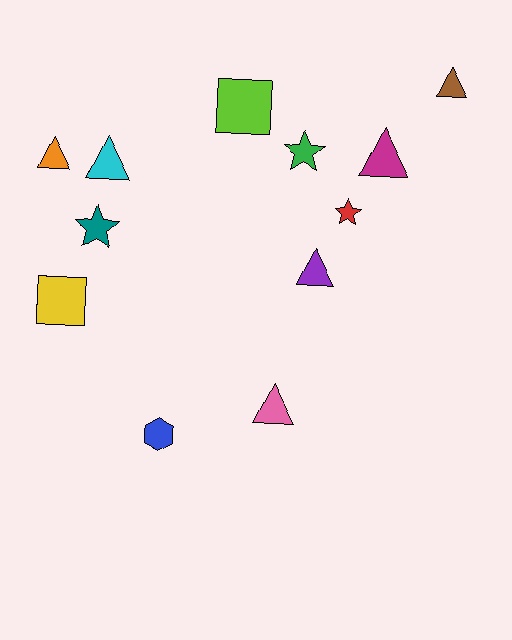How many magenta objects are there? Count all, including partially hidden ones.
There is 1 magenta object.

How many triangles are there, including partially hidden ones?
There are 6 triangles.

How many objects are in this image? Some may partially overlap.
There are 12 objects.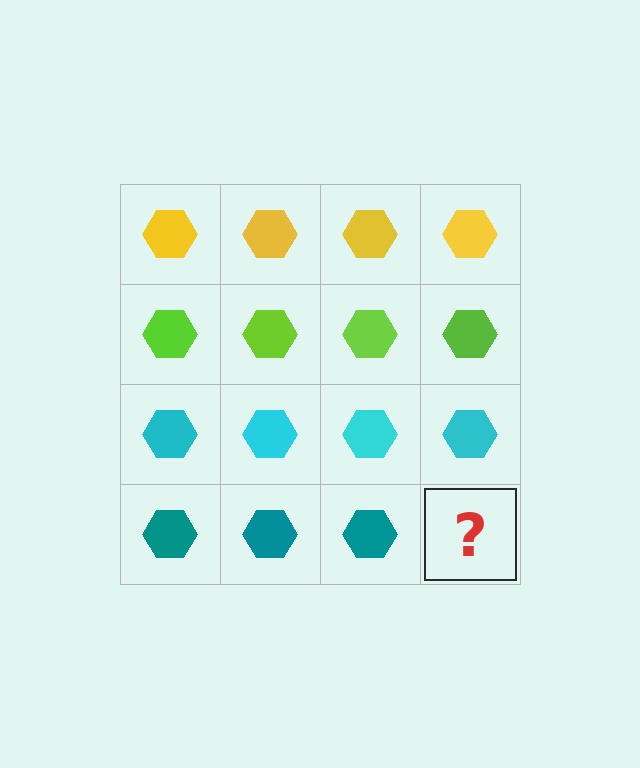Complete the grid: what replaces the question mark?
The question mark should be replaced with a teal hexagon.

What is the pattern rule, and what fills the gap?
The rule is that each row has a consistent color. The gap should be filled with a teal hexagon.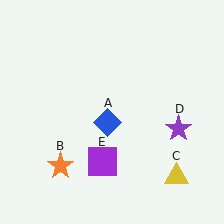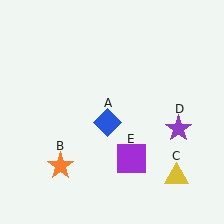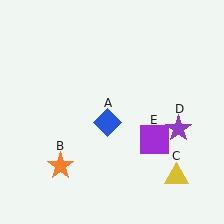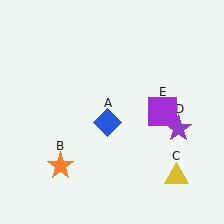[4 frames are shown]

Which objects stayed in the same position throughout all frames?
Blue diamond (object A) and orange star (object B) and yellow triangle (object C) and purple star (object D) remained stationary.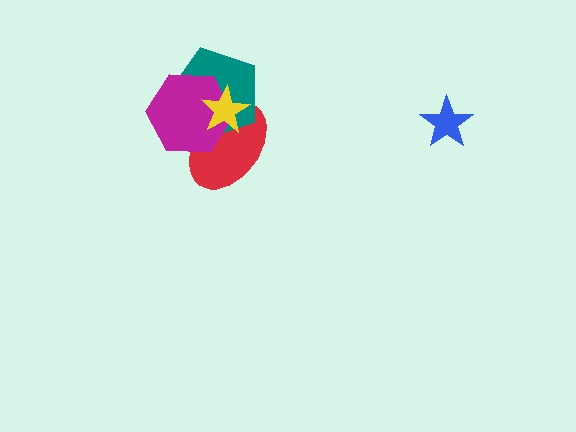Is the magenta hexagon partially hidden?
Yes, it is partially covered by another shape.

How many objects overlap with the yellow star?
3 objects overlap with the yellow star.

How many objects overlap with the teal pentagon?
3 objects overlap with the teal pentagon.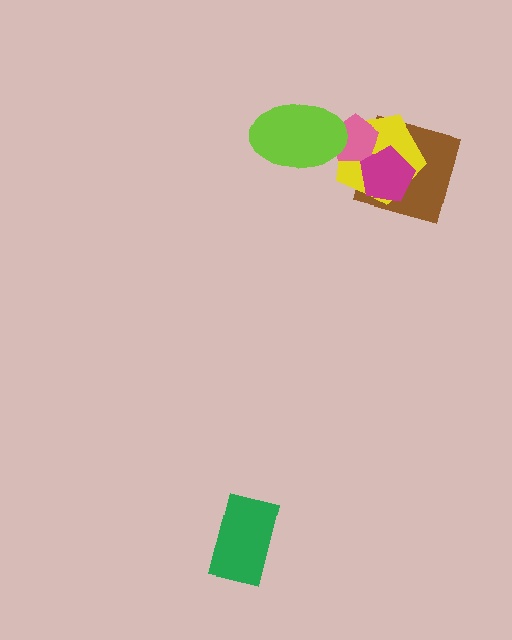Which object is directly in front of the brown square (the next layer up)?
The yellow pentagon is directly in front of the brown square.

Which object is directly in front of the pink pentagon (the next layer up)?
The lime ellipse is directly in front of the pink pentagon.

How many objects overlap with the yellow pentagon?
4 objects overlap with the yellow pentagon.